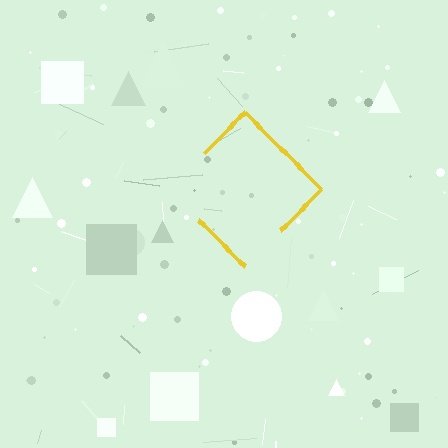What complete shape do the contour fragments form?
The contour fragments form a diamond.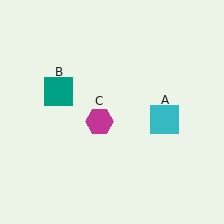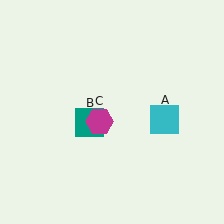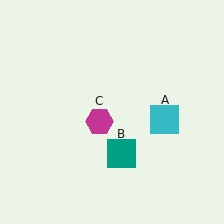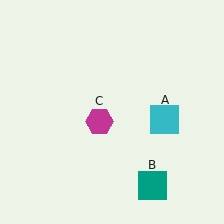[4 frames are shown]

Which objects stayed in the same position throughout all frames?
Cyan square (object A) and magenta hexagon (object C) remained stationary.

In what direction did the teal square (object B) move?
The teal square (object B) moved down and to the right.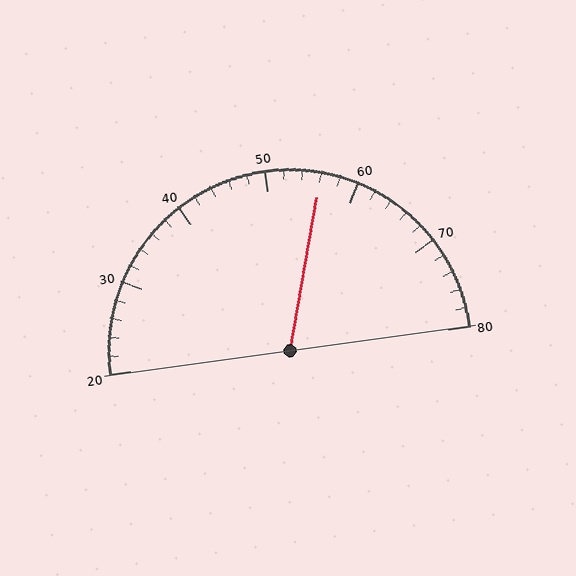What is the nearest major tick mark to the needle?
The nearest major tick mark is 60.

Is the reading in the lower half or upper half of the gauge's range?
The reading is in the upper half of the range (20 to 80).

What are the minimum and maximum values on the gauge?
The gauge ranges from 20 to 80.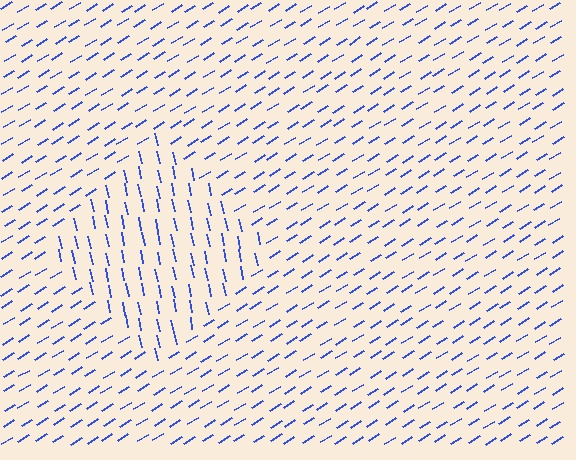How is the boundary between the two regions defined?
The boundary is defined purely by a change in line orientation (approximately 70 degrees difference). All lines are the same color and thickness.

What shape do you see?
I see a diamond.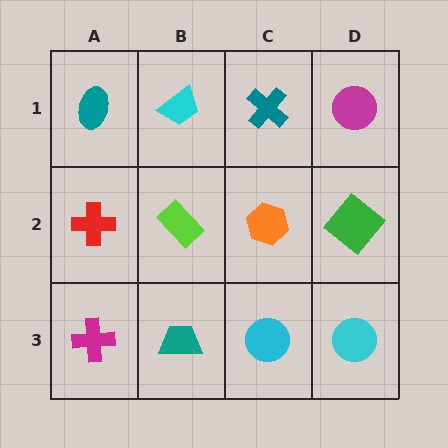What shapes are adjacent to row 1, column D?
A green diamond (row 2, column D), a teal cross (row 1, column C).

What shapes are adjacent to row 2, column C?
A teal cross (row 1, column C), a cyan circle (row 3, column C), a lime rectangle (row 2, column B), a green diamond (row 2, column D).